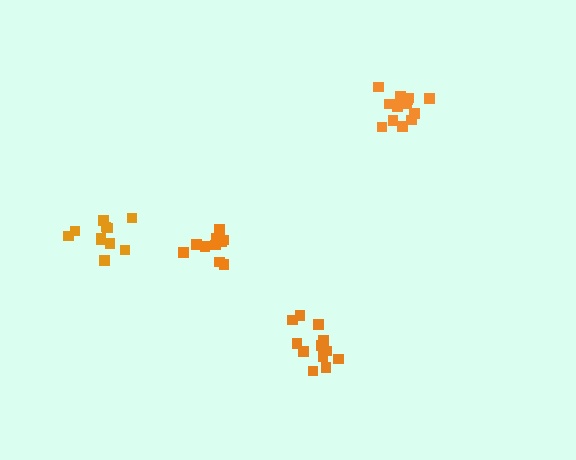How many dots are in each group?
Group 1: 15 dots, Group 2: 12 dots, Group 3: 10 dots, Group 4: 11 dots (48 total).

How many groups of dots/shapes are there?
There are 4 groups.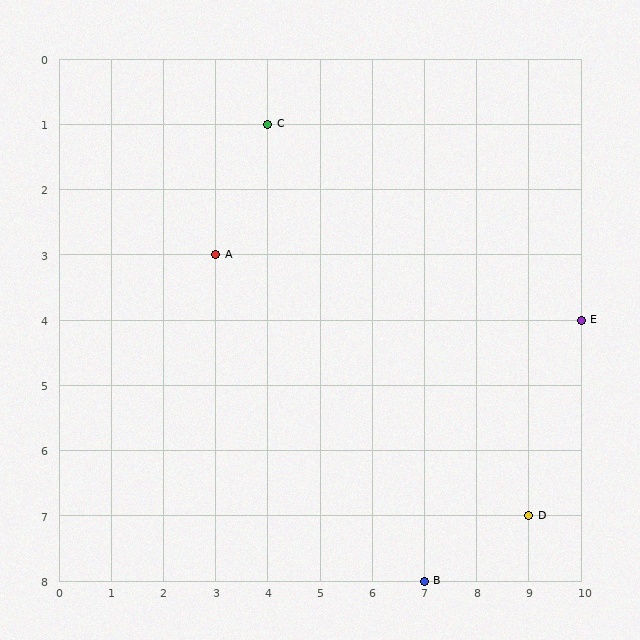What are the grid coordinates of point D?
Point D is at grid coordinates (9, 7).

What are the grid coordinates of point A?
Point A is at grid coordinates (3, 3).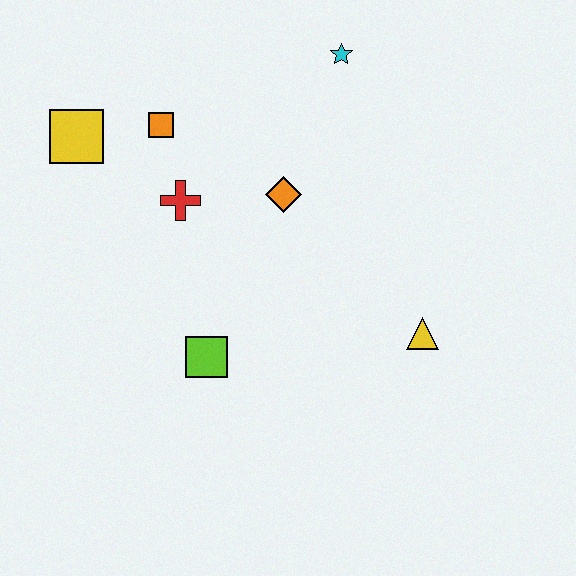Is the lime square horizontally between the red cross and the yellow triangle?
Yes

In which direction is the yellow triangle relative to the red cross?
The yellow triangle is to the right of the red cross.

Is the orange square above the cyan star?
No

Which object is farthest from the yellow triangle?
The yellow square is farthest from the yellow triangle.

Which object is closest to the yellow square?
The orange square is closest to the yellow square.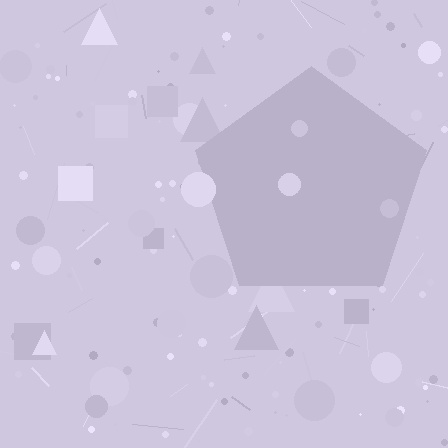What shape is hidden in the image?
A pentagon is hidden in the image.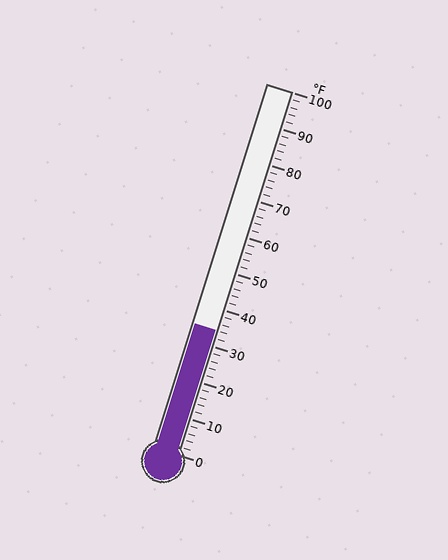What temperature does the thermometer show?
The thermometer shows approximately 34°F.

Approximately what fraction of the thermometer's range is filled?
The thermometer is filled to approximately 35% of its range.